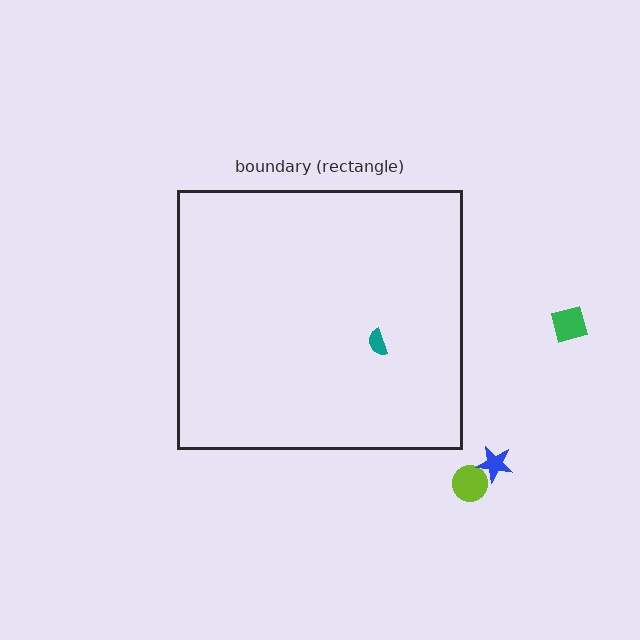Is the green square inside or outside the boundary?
Outside.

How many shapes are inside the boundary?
1 inside, 3 outside.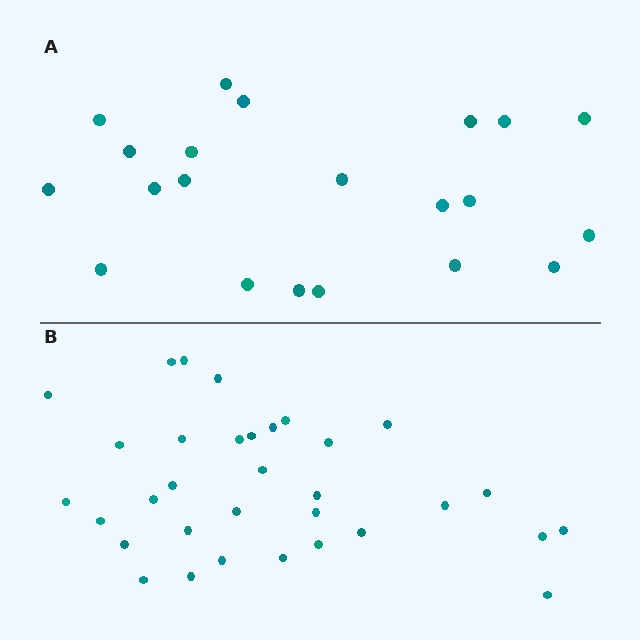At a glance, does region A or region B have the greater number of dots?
Region B (the bottom region) has more dots.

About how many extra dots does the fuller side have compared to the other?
Region B has roughly 12 or so more dots than region A.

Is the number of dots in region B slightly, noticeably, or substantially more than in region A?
Region B has substantially more. The ratio is roughly 1.6 to 1.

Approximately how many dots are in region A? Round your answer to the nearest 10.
About 20 dots. (The exact count is 21, which rounds to 20.)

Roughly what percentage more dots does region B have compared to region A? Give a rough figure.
About 55% more.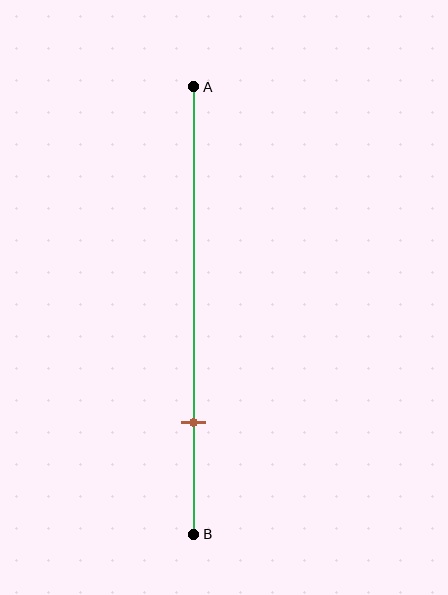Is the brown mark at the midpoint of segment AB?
No, the mark is at about 75% from A, not at the 50% midpoint.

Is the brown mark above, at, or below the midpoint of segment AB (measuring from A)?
The brown mark is below the midpoint of segment AB.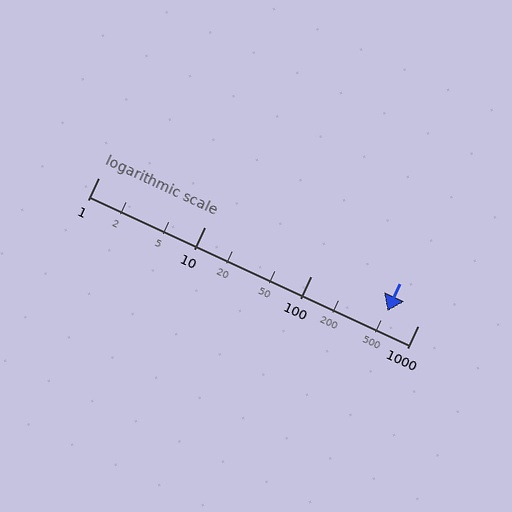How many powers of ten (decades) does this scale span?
The scale spans 3 decades, from 1 to 1000.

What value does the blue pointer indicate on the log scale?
The pointer indicates approximately 520.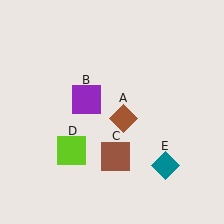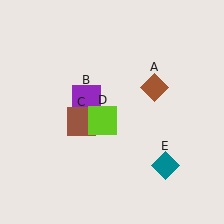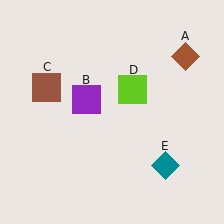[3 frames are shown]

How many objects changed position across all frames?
3 objects changed position: brown diamond (object A), brown square (object C), lime square (object D).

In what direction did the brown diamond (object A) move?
The brown diamond (object A) moved up and to the right.